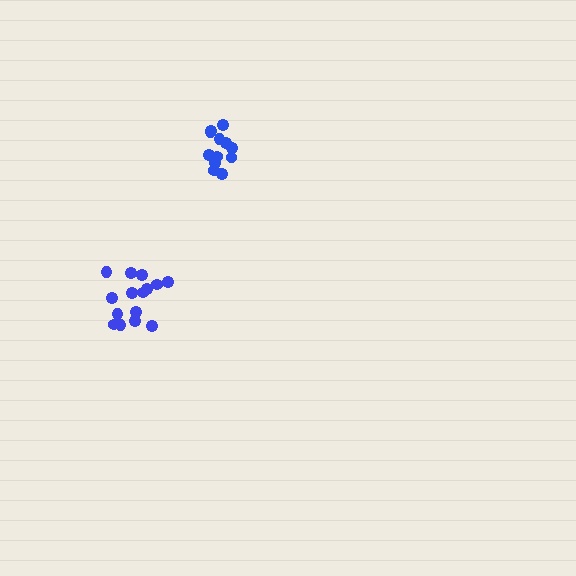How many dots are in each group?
Group 1: 15 dots, Group 2: 12 dots (27 total).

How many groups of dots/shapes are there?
There are 2 groups.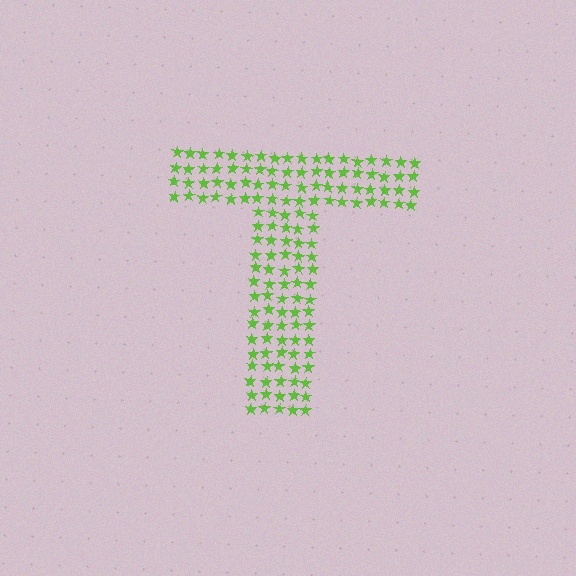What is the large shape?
The large shape is the letter T.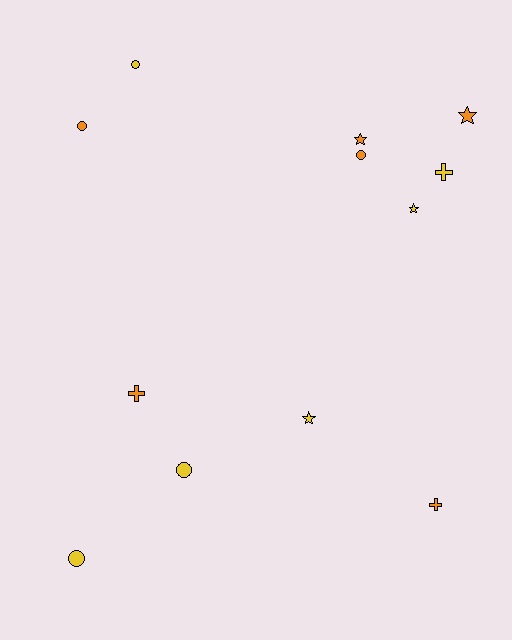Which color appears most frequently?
Orange, with 6 objects.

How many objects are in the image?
There are 12 objects.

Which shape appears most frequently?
Circle, with 5 objects.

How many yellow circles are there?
There are 3 yellow circles.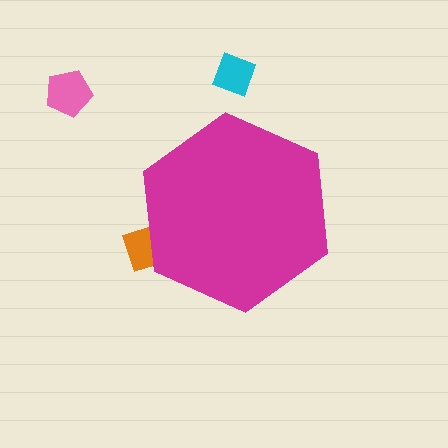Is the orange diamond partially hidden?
Yes, the orange diamond is partially hidden behind the magenta hexagon.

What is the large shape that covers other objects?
A magenta hexagon.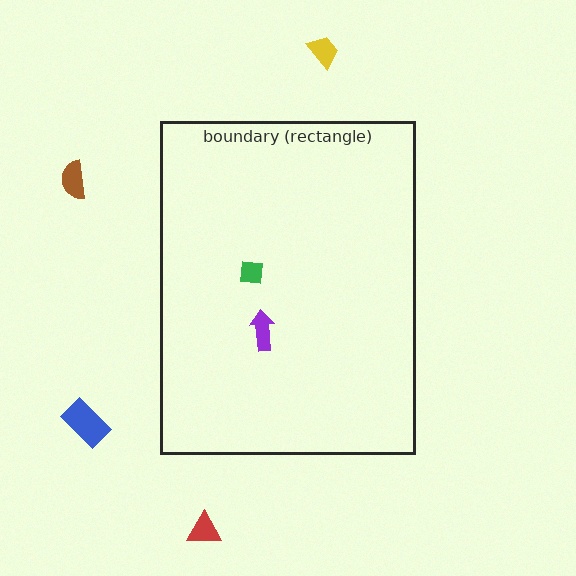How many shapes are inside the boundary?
2 inside, 4 outside.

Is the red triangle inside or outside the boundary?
Outside.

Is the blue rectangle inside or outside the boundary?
Outside.